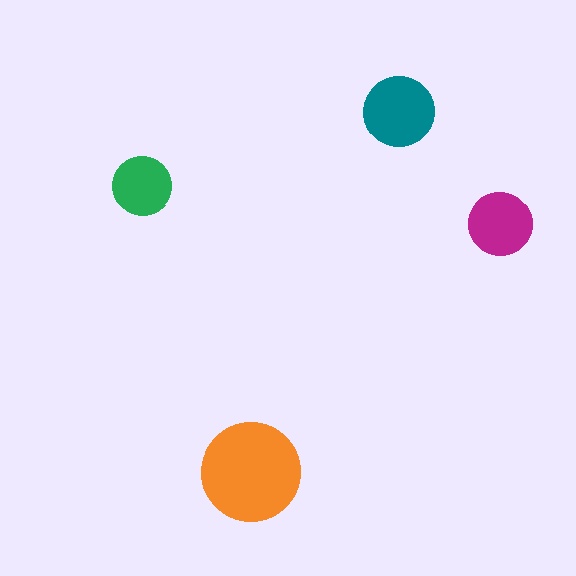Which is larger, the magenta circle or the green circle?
The magenta one.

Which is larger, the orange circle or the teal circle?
The orange one.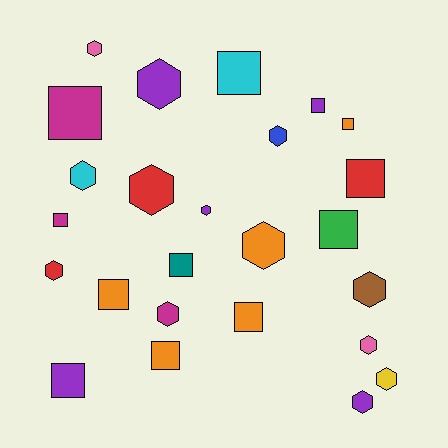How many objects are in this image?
There are 25 objects.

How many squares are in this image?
There are 12 squares.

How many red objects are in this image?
There are 3 red objects.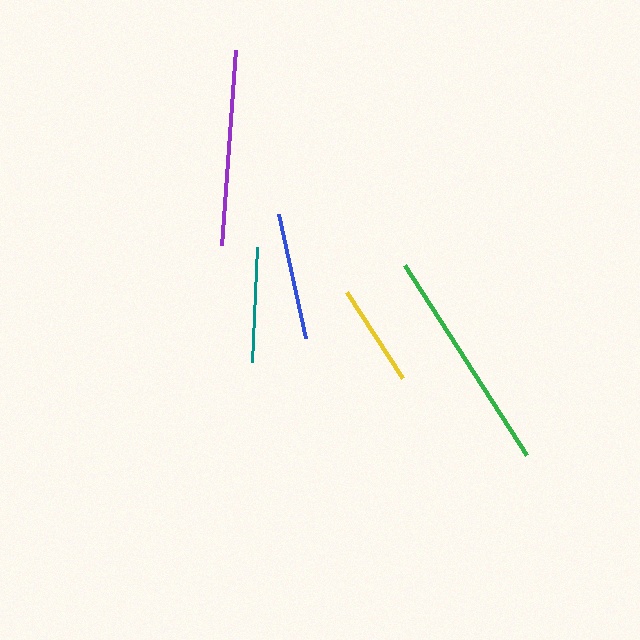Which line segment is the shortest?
The yellow line is the shortest at approximately 102 pixels.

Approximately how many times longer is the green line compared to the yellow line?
The green line is approximately 2.2 times the length of the yellow line.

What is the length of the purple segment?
The purple segment is approximately 195 pixels long.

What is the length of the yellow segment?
The yellow segment is approximately 102 pixels long.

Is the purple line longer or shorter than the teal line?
The purple line is longer than the teal line.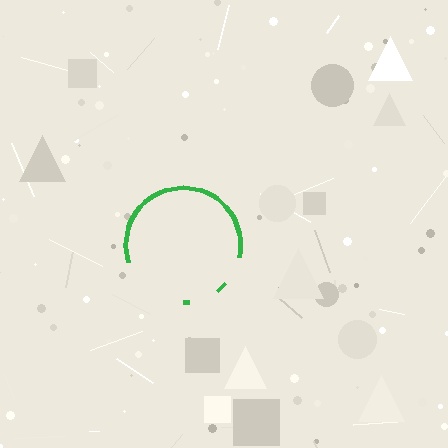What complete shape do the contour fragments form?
The contour fragments form a circle.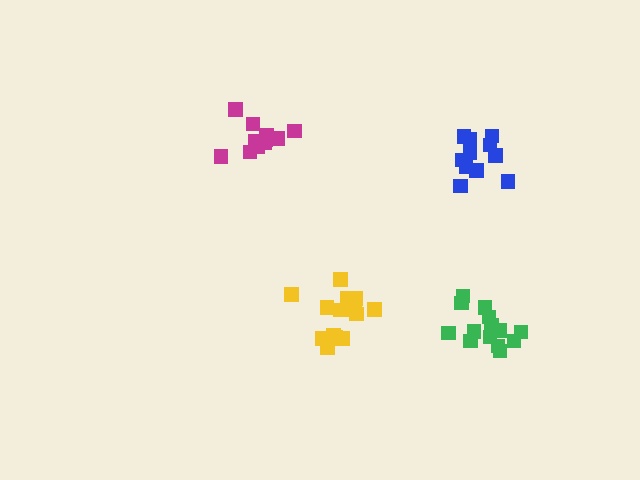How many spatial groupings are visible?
There are 4 spatial groupings.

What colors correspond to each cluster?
The clusters are colored: green, yellow, magenta, blue.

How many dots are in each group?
Group 1: 14 dots, Group 2: 15 dots, Group 3: 12 dots, Group 4: 11 dots (52 total).